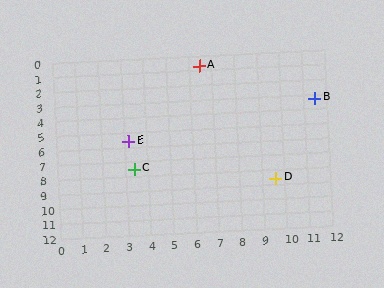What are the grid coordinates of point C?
Point C is at approximately (3.4, 7.5).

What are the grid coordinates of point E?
Point E is at approximately (3.2, 5.6).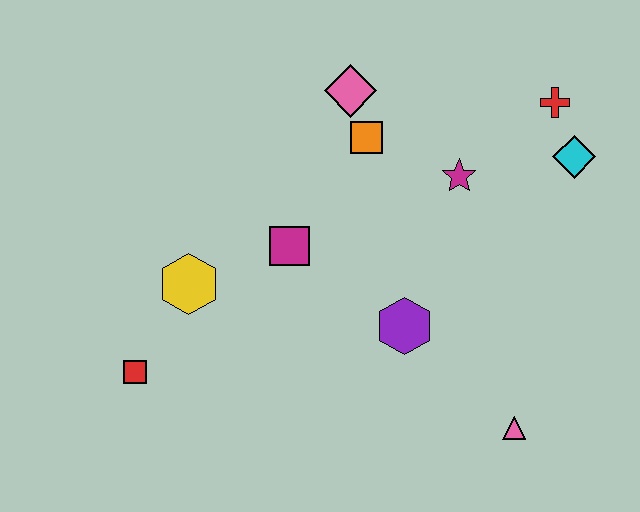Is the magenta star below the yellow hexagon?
No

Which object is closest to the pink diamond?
The orange square is closest to the pink diamond.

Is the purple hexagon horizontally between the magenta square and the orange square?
No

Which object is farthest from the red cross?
The red square is farthest from the red cross.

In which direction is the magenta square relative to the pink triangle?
The magenta square is to the left of the pink triangle.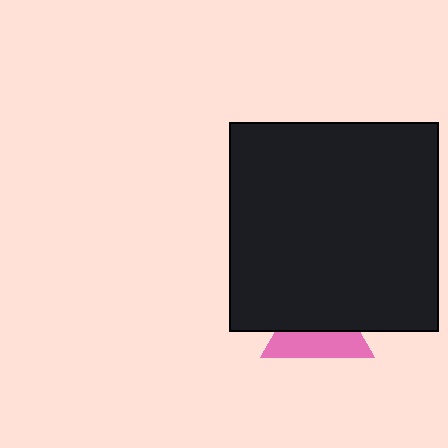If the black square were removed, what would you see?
You would see the complete pink triangle.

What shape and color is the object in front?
The object in front is a black square.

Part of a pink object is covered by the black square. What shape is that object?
It is a triangle.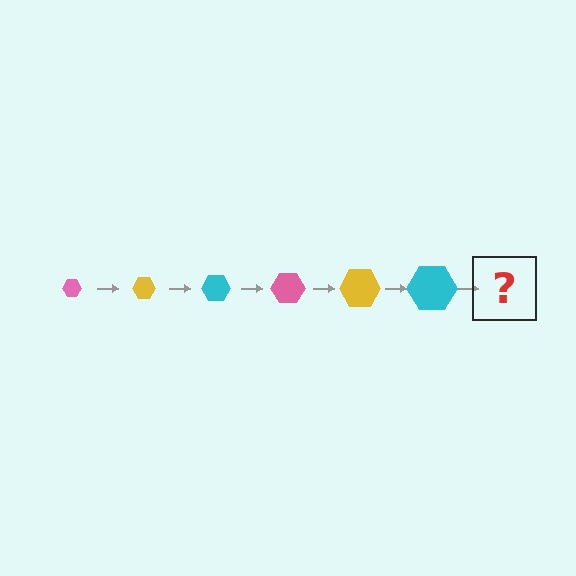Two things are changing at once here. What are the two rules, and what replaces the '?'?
The two rules are that the hexagon grows larger each step and the color cycles through pink, yellow, and cyan. The '?' should be a pink hexagon, larger than the previous one.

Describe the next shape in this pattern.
It should be a pink hexagon, larger than the previous one.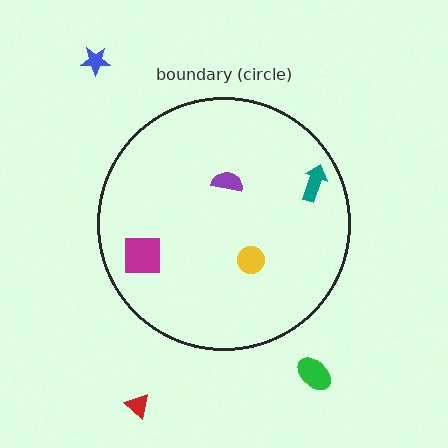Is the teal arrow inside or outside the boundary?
Inside.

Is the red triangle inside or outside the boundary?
Outside.